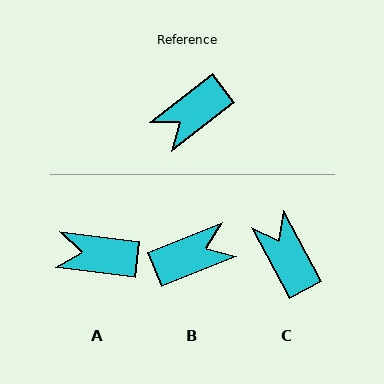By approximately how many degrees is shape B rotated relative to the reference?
Approximately 164 degrees counter-clockwise.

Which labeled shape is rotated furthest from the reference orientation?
B, about 164 degrees away.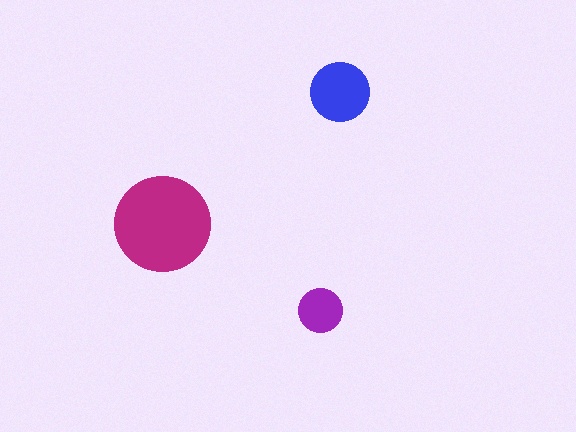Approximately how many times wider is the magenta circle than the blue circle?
About 1.5 times wider.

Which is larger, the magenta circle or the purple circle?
The magenta one.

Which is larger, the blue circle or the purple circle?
The blue one.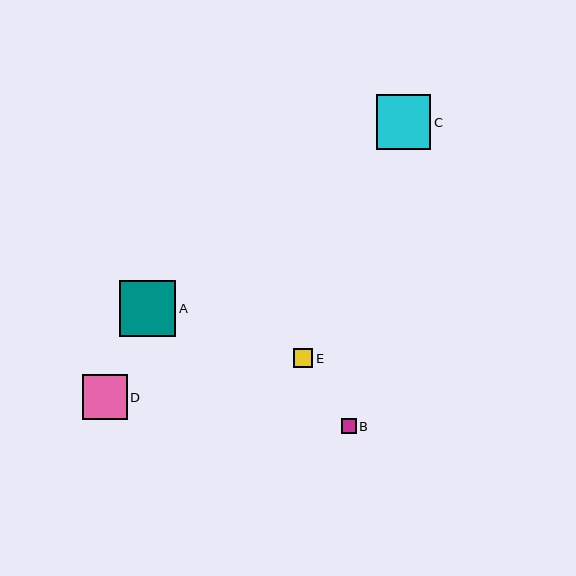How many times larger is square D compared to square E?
Square D is approximately 2.3 times the size of square E.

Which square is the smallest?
Square B is the smallest with a size of approximately 15 pixels.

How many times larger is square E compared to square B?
Square E is approximately 1.3 times the size of square B.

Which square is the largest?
Square A is the largest with a size of approximately 56 pixels.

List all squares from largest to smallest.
From largest to smallest: A, C, D, E, B.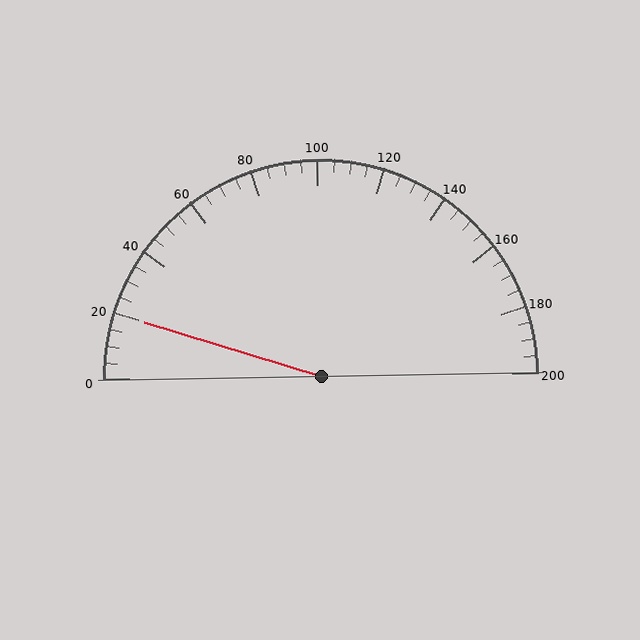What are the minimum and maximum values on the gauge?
The gauge ranges from 0 to 200.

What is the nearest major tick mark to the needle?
The nearest major tick mark is 20.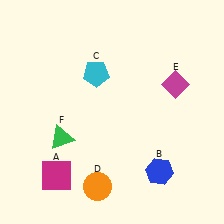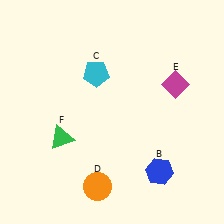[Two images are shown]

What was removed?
The magenta square (A) was removed in Image 2.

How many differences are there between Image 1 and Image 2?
There is 1 difference between the two images.